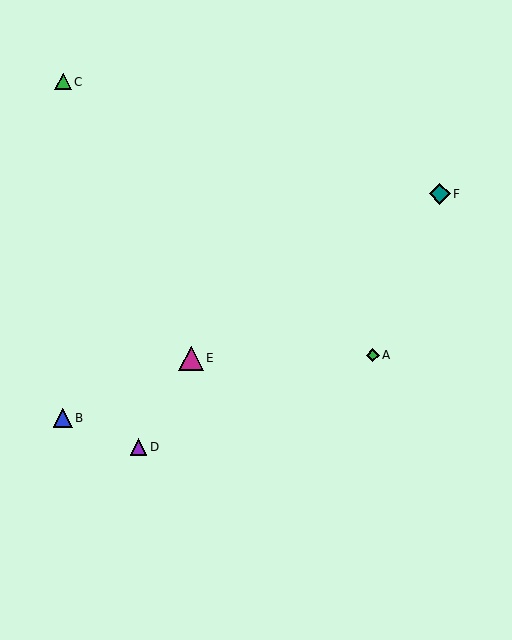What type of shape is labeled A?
Shape A is a green diamond.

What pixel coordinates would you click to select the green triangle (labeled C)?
Click at (63, 82) to select the green triangle C.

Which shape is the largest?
The magenta triangle (labeled E) is the largest.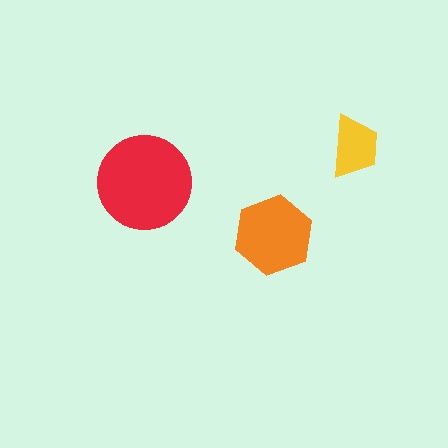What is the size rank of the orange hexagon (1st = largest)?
2nd.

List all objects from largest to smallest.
The red circle, the orange hexagon, the yellow trapezoid.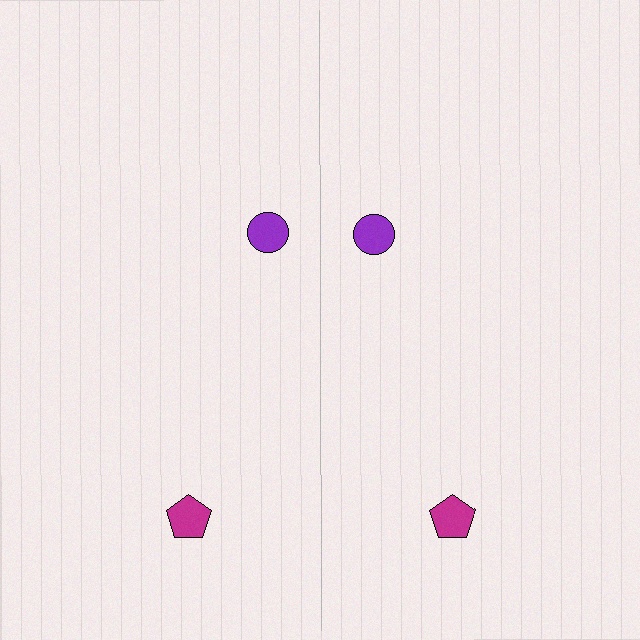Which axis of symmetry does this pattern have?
The pattern has a vertical axis of symmetry running through the center of the image.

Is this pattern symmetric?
Yes, this pattern has bilateral (reflection) symmetry.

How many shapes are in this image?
There are 4 shapes in this image.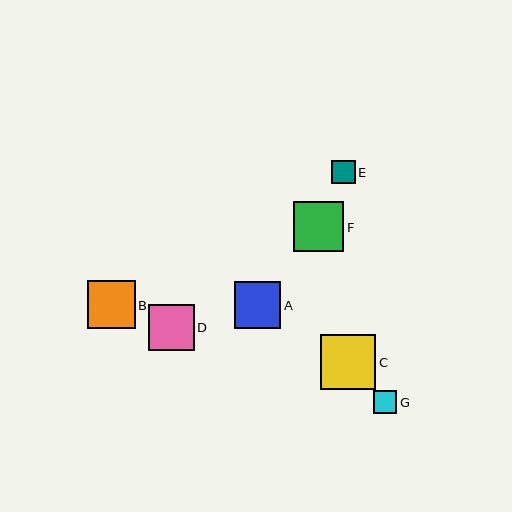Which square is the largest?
Square C is the largest with a size of approximately 55 pixels.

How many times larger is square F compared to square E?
Square F is approximately 2.1 times the size of square E.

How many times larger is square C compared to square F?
Square C is approximately 1.1 times the size of square F.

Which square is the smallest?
Square G is the smallest with a size of approximately 23 pixels.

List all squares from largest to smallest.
From largest to smallest: C, F, B, A, D, E, G.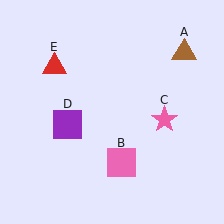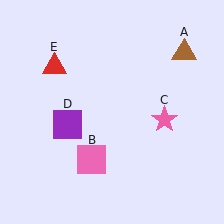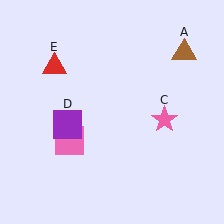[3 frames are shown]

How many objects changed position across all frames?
1 object changed position: pink square (object B).